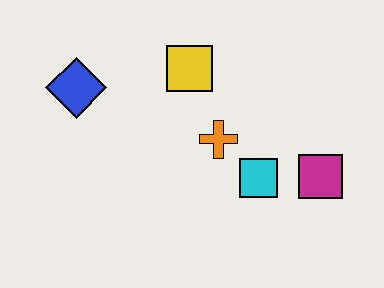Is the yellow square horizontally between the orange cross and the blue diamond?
Yes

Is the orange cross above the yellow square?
No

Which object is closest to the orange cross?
The cyan square is closest to the orange cross.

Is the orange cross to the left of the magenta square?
Yes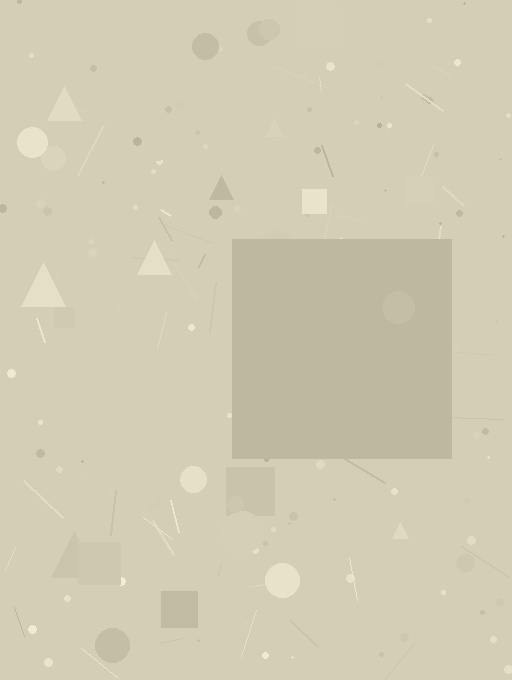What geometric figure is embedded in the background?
A square is embedded in the background.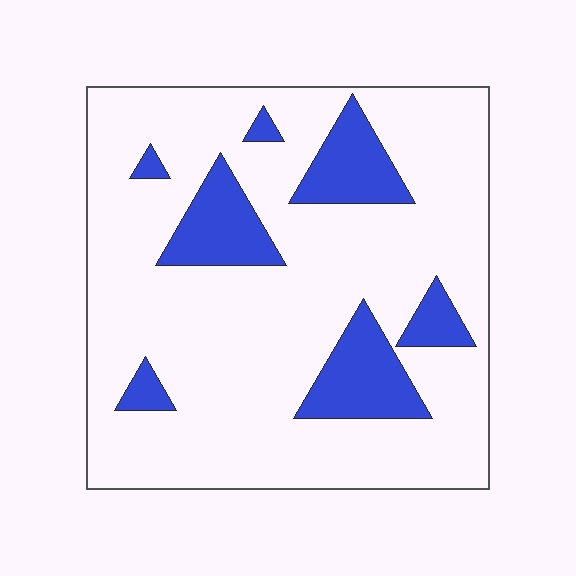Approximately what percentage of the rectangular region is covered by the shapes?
Approximately 20%.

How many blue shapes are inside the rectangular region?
7.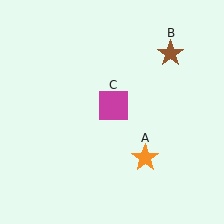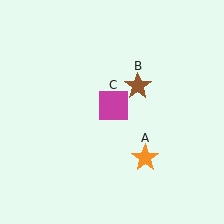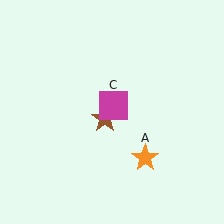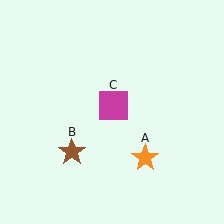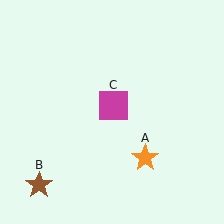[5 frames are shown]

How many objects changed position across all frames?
1 object changed position: brown star (object B).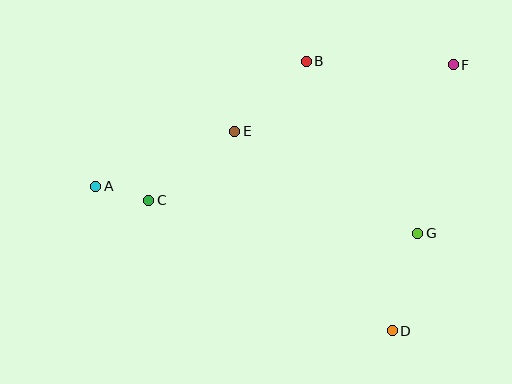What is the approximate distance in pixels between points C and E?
The distance between C and E is approximately 110 pixels.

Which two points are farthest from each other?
Points A and F are farthest from each other.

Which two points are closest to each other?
Points A and C are closest to each other.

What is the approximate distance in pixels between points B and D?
The distance between B and D is approximately 283 pixels.